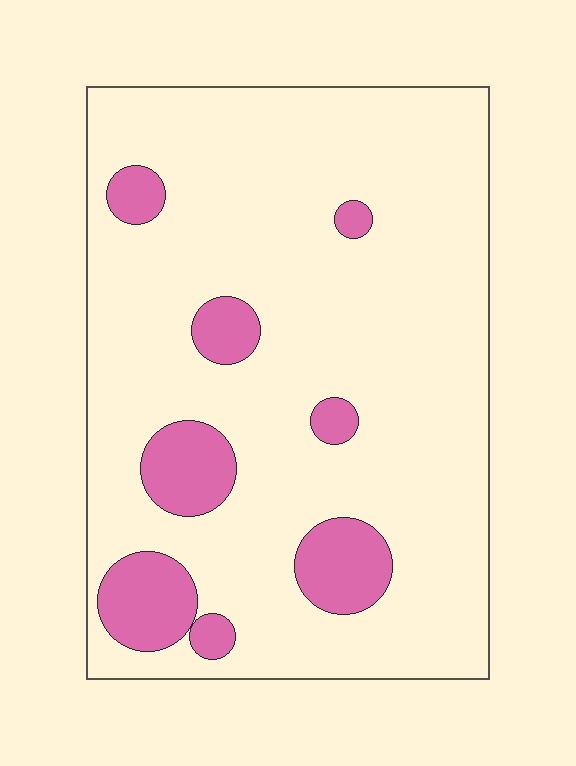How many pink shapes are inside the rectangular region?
8.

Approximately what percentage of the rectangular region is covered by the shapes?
Approximately 15%.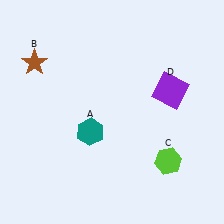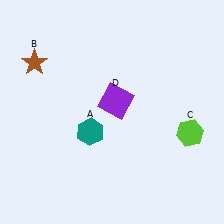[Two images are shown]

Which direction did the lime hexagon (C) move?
The lime hexagon (C) moved up.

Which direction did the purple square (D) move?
The purple square (D) moved left.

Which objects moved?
The objects that moved are: the lime hexagon (C), the purple square (D).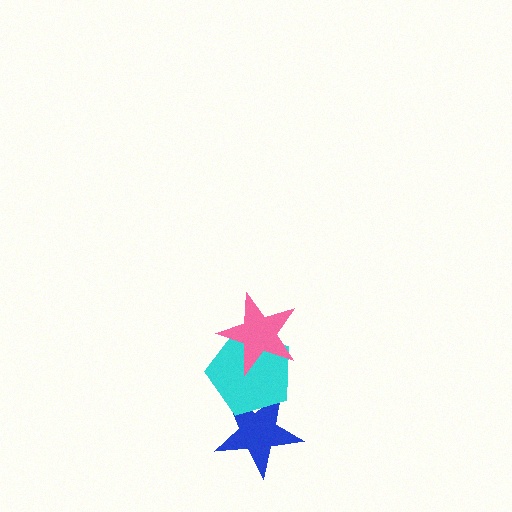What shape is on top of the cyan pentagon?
The pink star is on top of the cyan pentagon.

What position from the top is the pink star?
The pink star is 1st from the top.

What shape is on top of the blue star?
The cyan pentagon is on top of the blue star.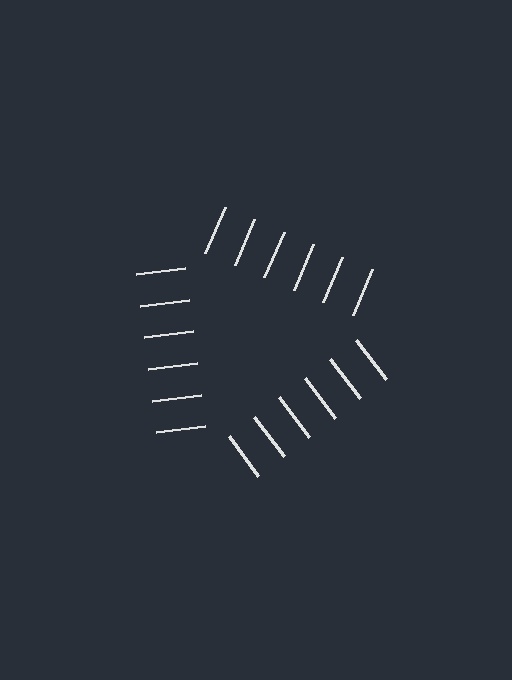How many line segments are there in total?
18 — 6 along each of the 3 edges.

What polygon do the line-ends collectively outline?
An illusory triangle — the line segments terminate on its edges but no continuous stroke is drawn.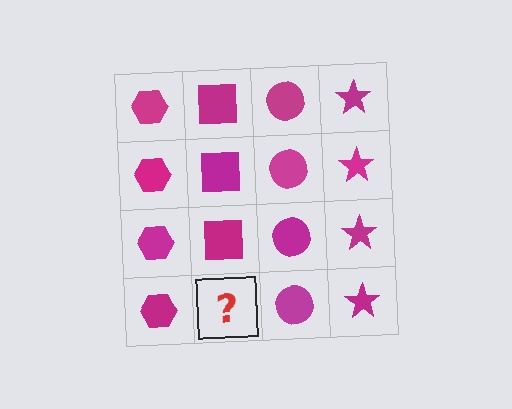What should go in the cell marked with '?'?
The missing cell should contain a magenta square.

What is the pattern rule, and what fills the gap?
The rule is that each column has a consistent shape. The gap should be filled with a magenta square.